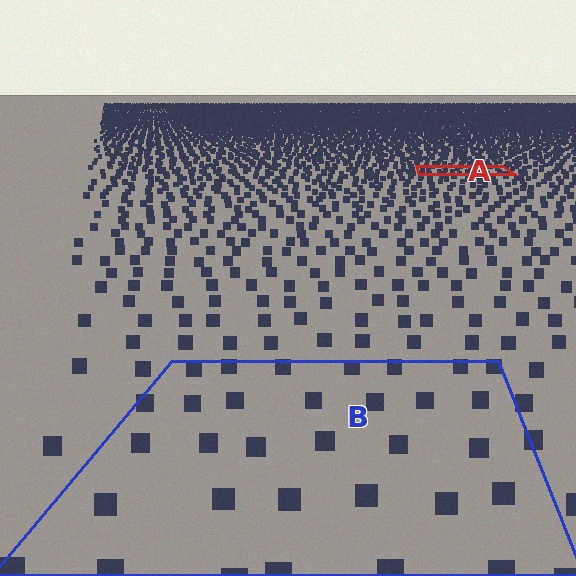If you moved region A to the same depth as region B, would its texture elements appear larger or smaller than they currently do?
They would appear larger. At a closer depth, the same texture elements are projected at a bigger on-screen size.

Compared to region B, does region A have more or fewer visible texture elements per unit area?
Region A has more texture elements per unit area — they are packed more densely because it is farther away.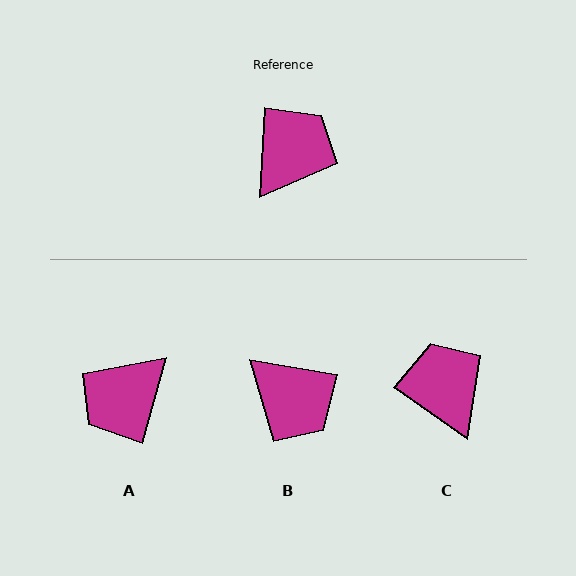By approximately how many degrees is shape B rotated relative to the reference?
Approximately 97 degrees clockwise.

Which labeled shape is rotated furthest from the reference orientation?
A, about 168 degrees away.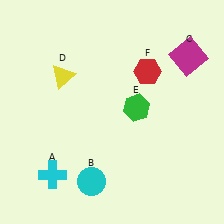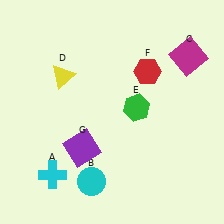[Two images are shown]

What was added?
A purple square (G) was added in Image 2.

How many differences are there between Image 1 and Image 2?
There is 1 difference between the two images.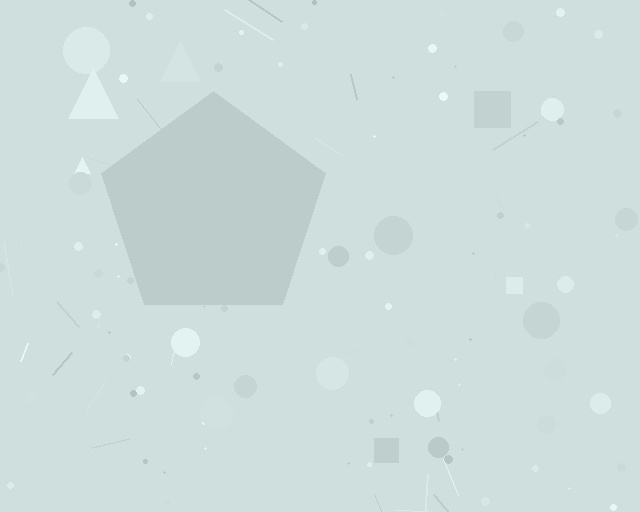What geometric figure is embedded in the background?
A pentagon is embedded in the background.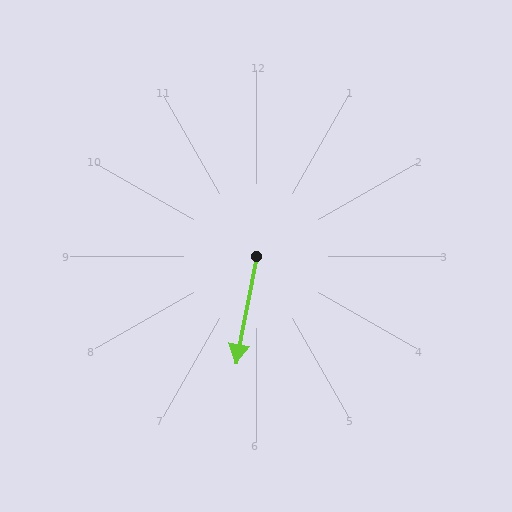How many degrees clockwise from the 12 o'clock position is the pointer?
Approximately 191 degrees.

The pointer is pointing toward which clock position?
Roughly 6 o'clock.